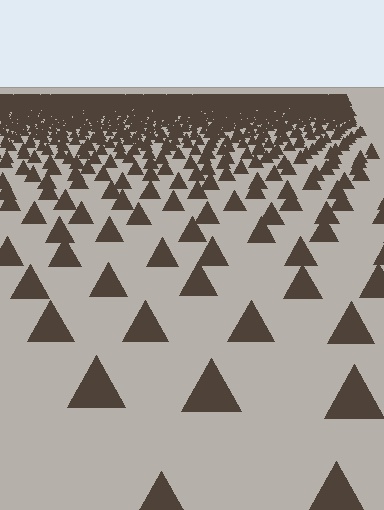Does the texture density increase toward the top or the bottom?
Density increases toward the top.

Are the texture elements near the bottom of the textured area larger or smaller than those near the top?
Larger. Near the bottom, elements are closer to the viewer and appear at a bigger on-screen size.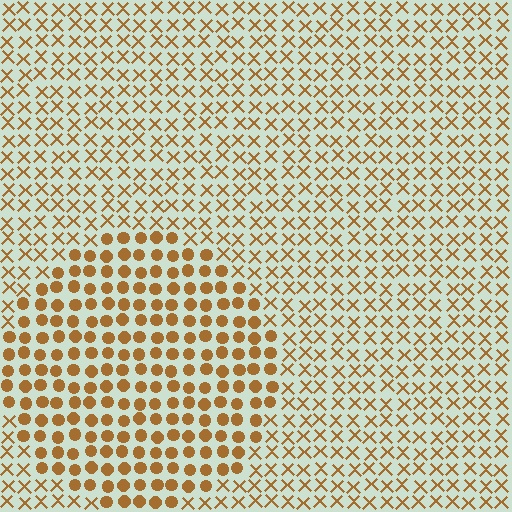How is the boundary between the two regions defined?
The boundary is defined by a change in element shape: circles inside vs. X marks outside. All elements share the same color and spacing.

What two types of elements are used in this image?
The image uses circles inside the circle region and X marks outside it.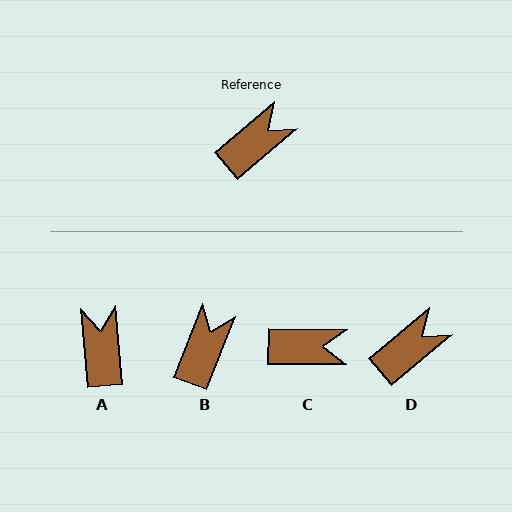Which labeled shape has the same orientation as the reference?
D.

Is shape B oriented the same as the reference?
No, it is off by about 29 degrees.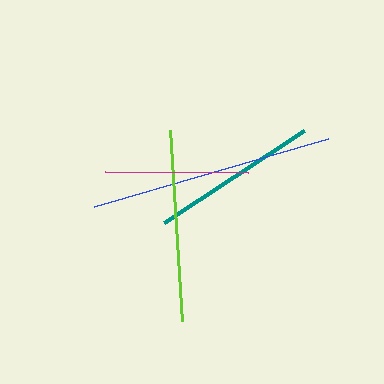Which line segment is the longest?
The blue line is the longest at approximately 244 pixels.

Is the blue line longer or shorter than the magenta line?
The blue line is longer than the magenta line.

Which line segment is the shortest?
The magenta line is the shortest at approximately 144 pixels.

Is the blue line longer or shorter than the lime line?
The blue line is longer than the lime line.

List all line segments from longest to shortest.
From longest to shortest: blue, lime, teal, magenta.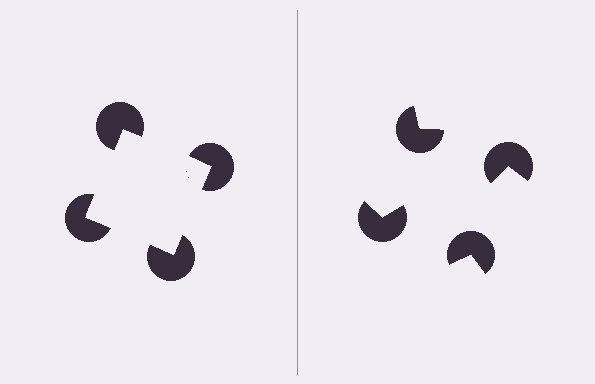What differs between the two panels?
The pac-man discs are positioned identically on both sides; only the wedge orientations differ. On the left they align to a square; on the right they are misaligned.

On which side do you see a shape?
An illusory square appears on the left side. On the right side the wedge cuts are rotated, so no coherent shape forms.